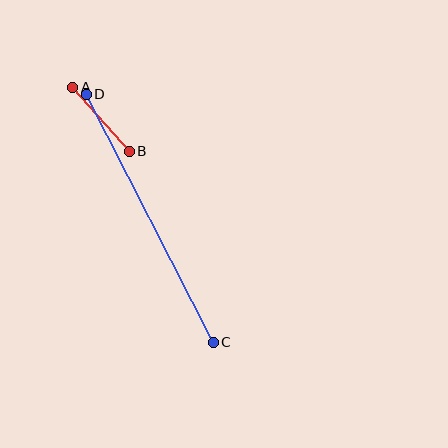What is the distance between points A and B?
The distance is approximately 85 pixels.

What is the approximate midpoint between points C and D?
The midpoint is at approximately (150, 218) pixels.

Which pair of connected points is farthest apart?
Points C and D are farthest apart.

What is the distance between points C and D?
The distance is approximately 279 pixels.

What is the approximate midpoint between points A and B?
The midpoint is at approximately (101, 119) pixels.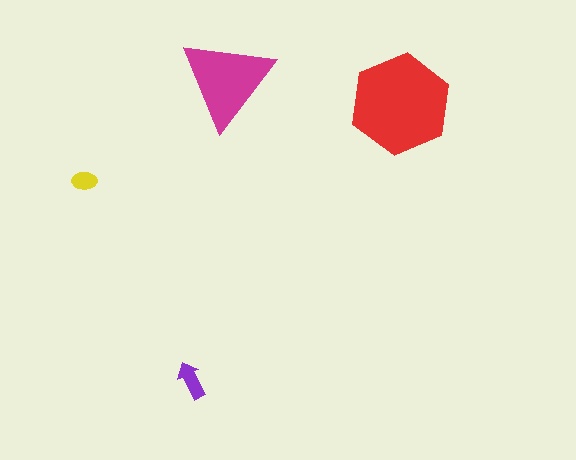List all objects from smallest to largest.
The yellow ellipse, the purple arrow, the magenta triangle, the red hexagon.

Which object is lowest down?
The purple arrow is bottommost.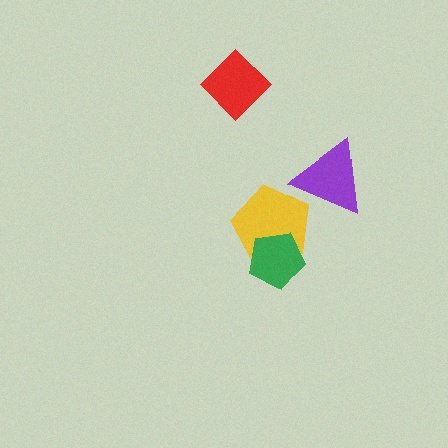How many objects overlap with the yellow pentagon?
2 objects overlap with the yellow pentagon.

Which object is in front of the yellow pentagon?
The green pentagon is in front of the yellow pentagon.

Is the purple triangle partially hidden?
Yes, it is partially covered by another shape.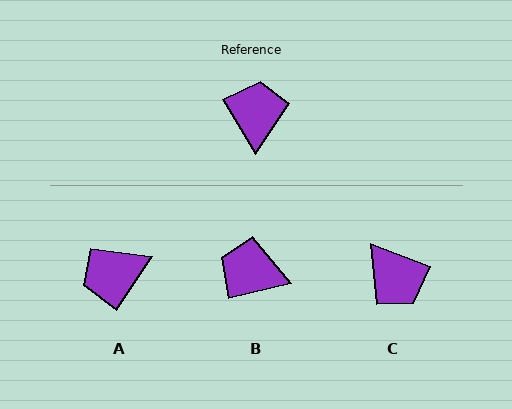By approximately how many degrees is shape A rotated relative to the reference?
Approximately 116 degrees counter-clockwise.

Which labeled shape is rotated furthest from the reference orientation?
C, about 141 degrees away.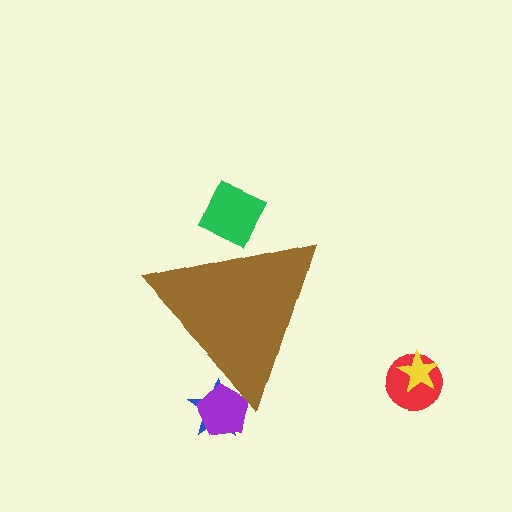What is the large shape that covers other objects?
A brown triangle.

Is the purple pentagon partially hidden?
Yes, the purple pentagon is partially hidden behind the brown triangle.